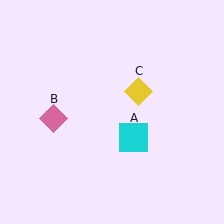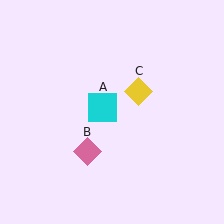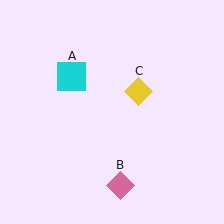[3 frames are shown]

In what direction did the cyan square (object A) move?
The cyan square (object A) moved up and to the left.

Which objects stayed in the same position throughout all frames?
Yellow diamond (object C) remained stationary.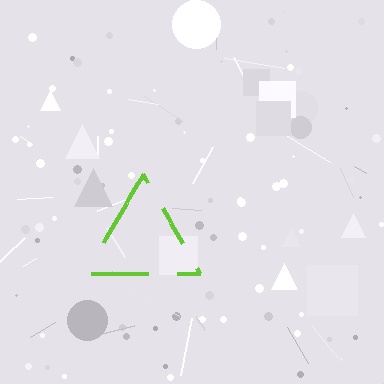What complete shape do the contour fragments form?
The contour fragments form a triangle.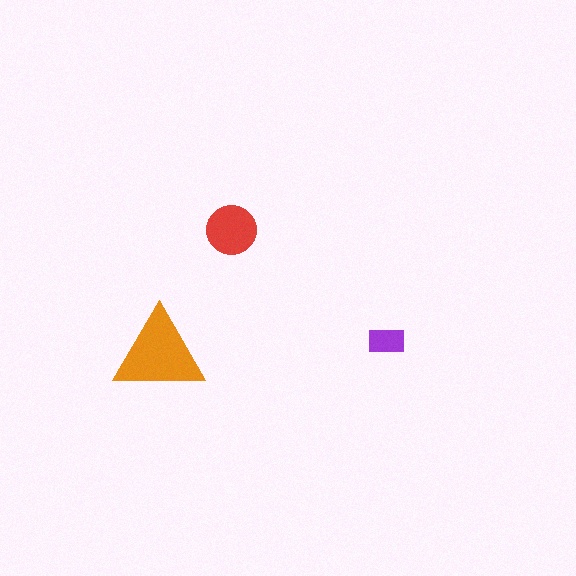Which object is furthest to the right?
The purple rectangle is rightmost.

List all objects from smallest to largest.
The purple rectangle, the red circle, the orange triangle.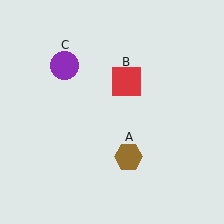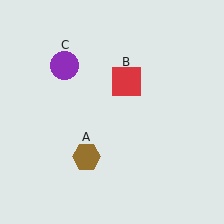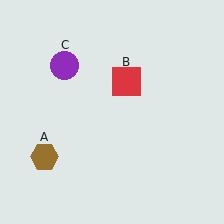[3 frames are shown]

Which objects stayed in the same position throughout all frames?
Red square (object B) and purple circle (object C) remained stationary.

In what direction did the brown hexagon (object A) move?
The brown hexagon (object A) moved left.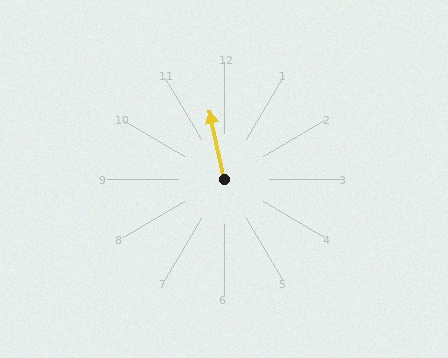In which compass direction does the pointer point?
North.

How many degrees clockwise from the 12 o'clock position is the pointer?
Approximately 348 degrees.